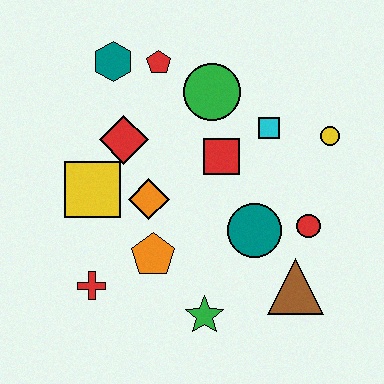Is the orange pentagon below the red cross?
No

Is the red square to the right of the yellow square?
Yes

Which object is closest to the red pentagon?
The teal hexagon is closest to the red pentagon.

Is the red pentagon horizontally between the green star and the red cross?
Yes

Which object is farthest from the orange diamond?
The yellow circle is farthest from the orange diamond.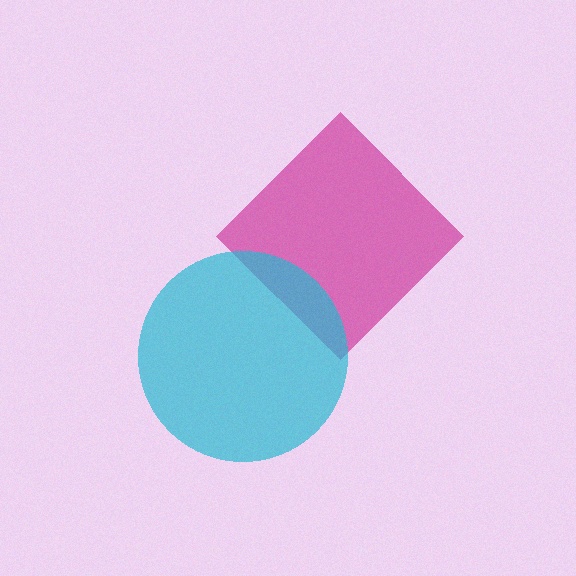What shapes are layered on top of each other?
The layered shapes are: a magenta diamond, a cyan circle.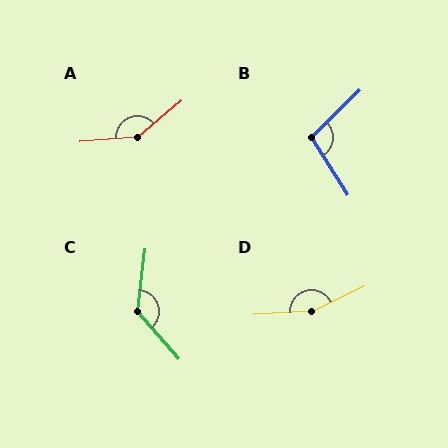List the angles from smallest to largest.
B (102°), C (132°), A (145°), D (157°).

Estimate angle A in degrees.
Approximately 145 degrees.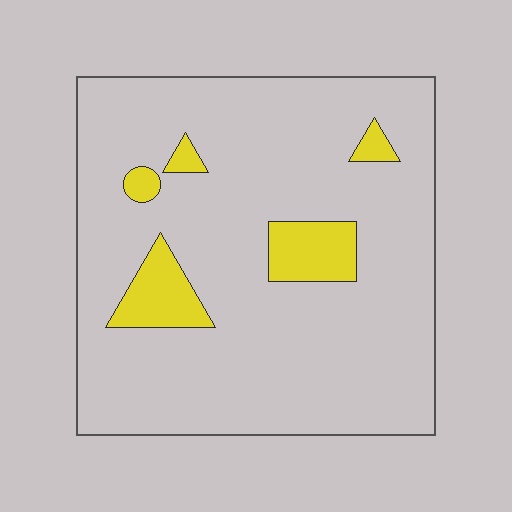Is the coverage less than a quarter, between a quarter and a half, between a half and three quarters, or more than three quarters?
Less than a quarter.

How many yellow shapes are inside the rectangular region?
5.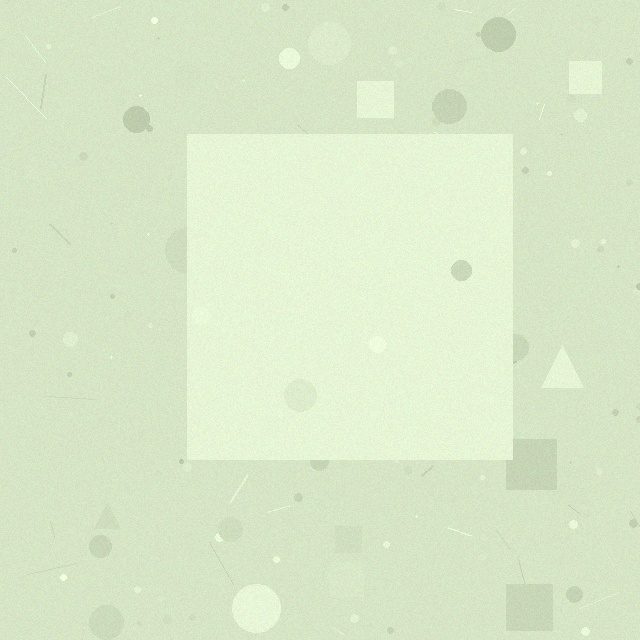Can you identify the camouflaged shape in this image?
The camouflaged shape is a square.